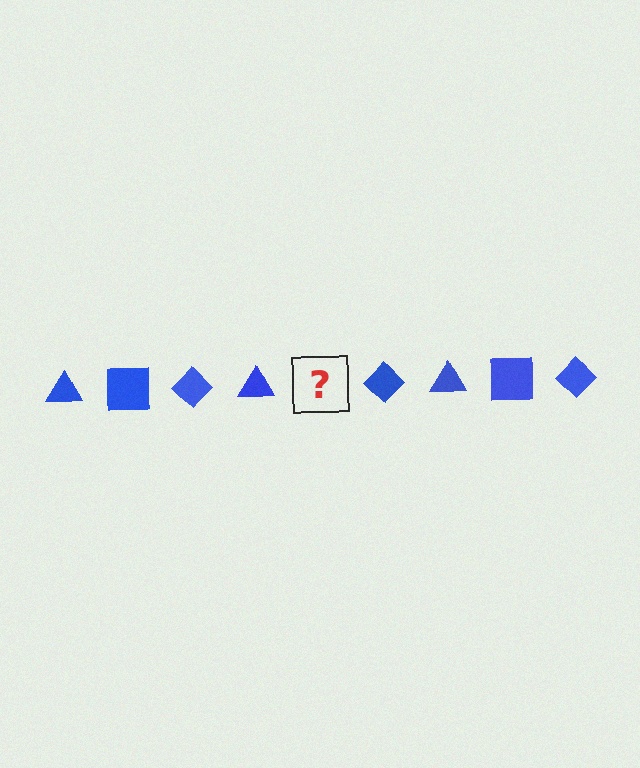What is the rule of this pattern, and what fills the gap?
The rule is that the pattern cycles through triangle, square, diamond shapes in blue. The gap should be filled with a blue square.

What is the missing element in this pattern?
The missing element is a blue square.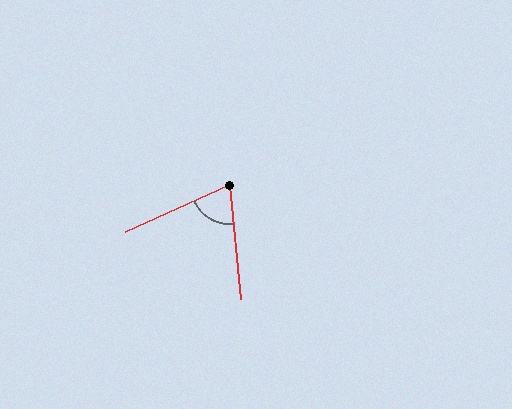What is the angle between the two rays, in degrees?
Approximately 71 degrees.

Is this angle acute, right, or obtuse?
It is acute.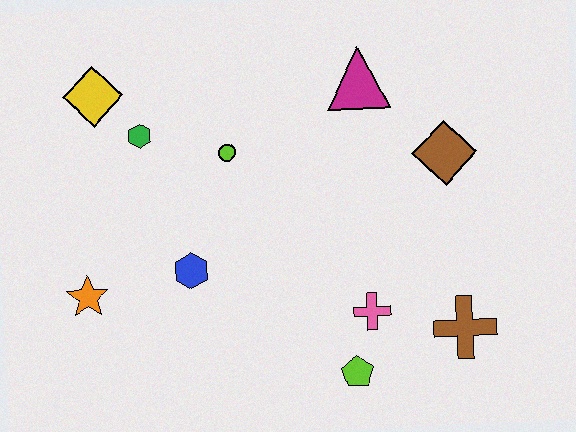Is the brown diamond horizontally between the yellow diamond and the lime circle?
No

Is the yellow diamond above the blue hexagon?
Yes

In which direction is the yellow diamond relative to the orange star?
The yellow diamond is above the orange star.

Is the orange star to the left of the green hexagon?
Yes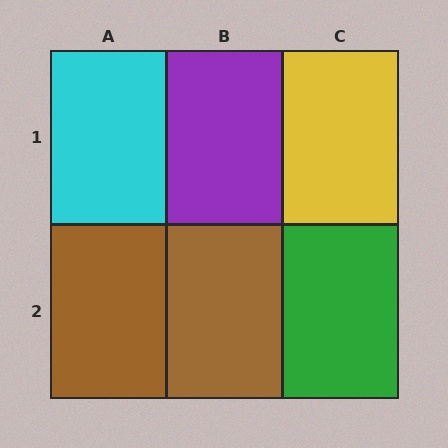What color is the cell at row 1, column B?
Purple.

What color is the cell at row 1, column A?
Cyan.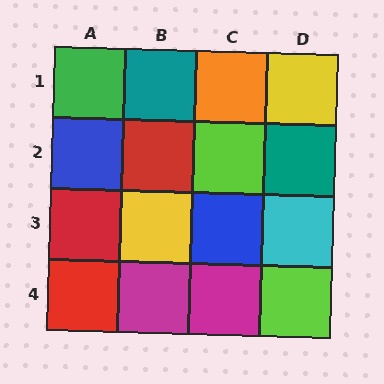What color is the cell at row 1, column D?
Yellow.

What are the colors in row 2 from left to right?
Blue, red, lime, teal.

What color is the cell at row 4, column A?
Red.